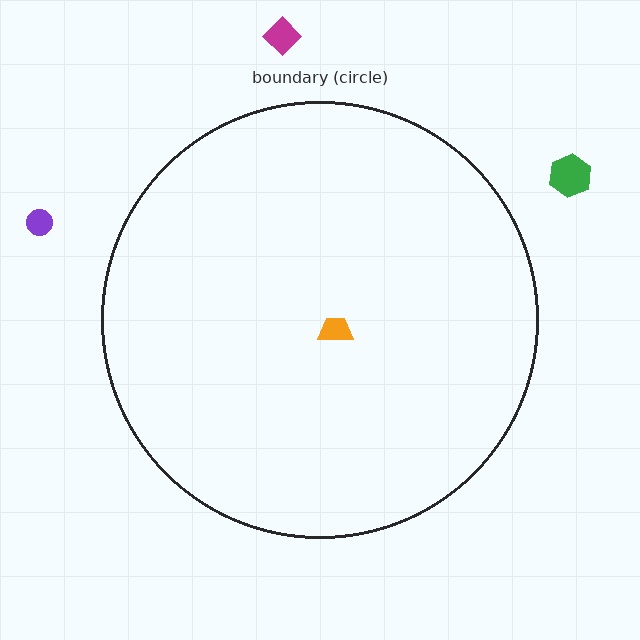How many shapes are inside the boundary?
1 inside, 3 outside.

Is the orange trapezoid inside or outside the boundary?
Inside.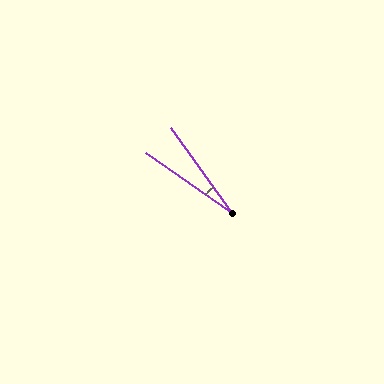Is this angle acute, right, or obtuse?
It is acute.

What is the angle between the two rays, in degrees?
Approximately 19 degrees.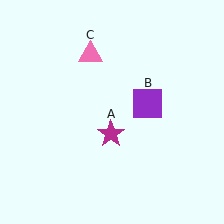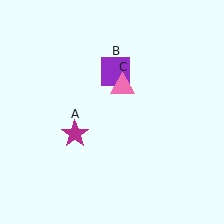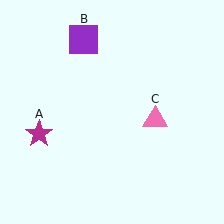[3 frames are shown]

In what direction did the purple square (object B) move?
The purple square (object B) moved up and to the left.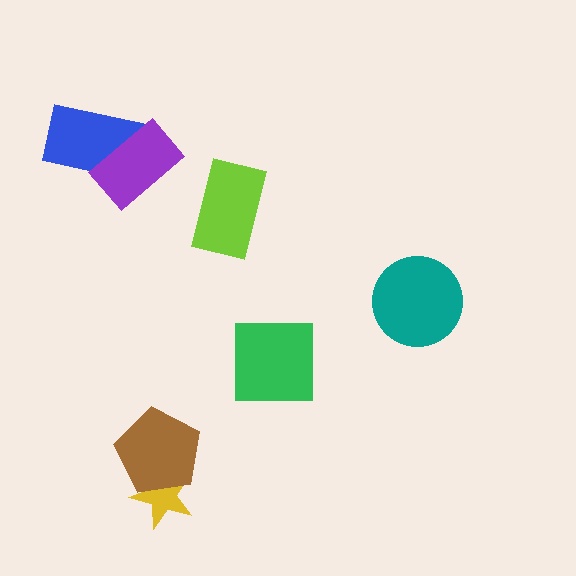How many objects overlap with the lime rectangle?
0 objects overlap with the lime rectangle.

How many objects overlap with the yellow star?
1 object overlaps with the yellow star.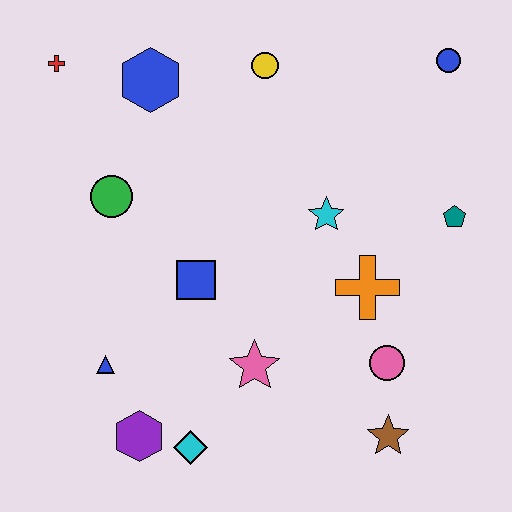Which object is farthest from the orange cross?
The red cross is farthest from the orange cross.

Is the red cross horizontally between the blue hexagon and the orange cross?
No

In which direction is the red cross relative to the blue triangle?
The red cross is above the blue triangle.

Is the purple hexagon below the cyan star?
Yes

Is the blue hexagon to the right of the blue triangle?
Yes